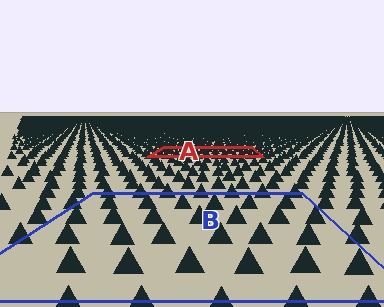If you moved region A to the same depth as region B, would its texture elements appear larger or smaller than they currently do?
They would appear larger. At a closer depth, the same texture elements are projected at a bigger on-screen size.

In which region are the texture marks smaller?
The texture marks are smaller in region A, because it is farther away.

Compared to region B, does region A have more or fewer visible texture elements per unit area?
Region A has more texture elements per unit area — they are packed more densely because it is farther away.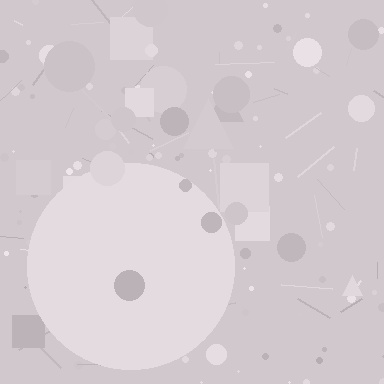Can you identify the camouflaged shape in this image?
The camouflaged shape is a circle.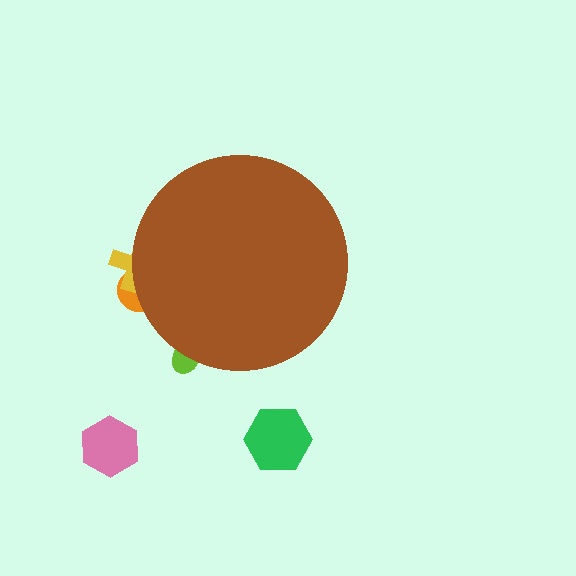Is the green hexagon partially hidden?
No, the green hexagon is fully visible.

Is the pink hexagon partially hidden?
No, the pink hexagon is fully visible.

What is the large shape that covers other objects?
A brown circle.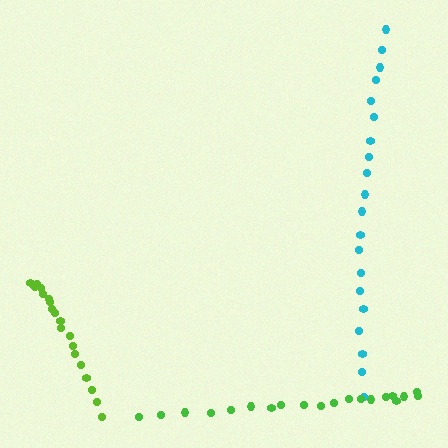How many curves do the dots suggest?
There are 3 distinct paths.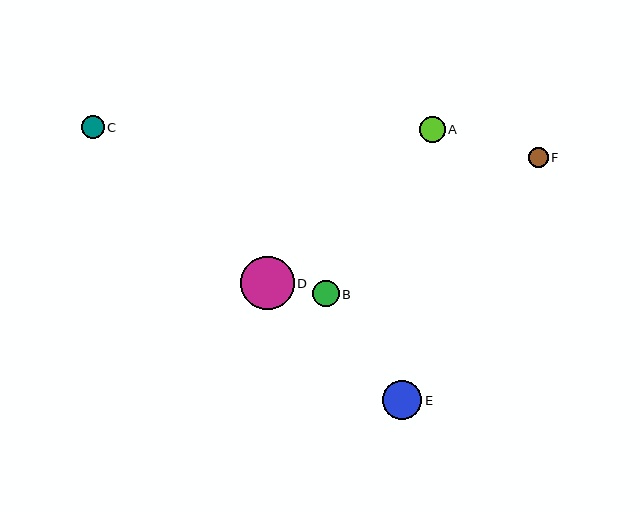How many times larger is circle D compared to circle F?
Circle D is approximately 2.7 times the size of circle F.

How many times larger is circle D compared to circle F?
Circle D is approximately 2.7 times the size of circle F.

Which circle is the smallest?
Circle F is the smallest with a size of approximately 20 pixels.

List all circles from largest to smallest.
From largest to smallest: D, E, B, A, C, F.